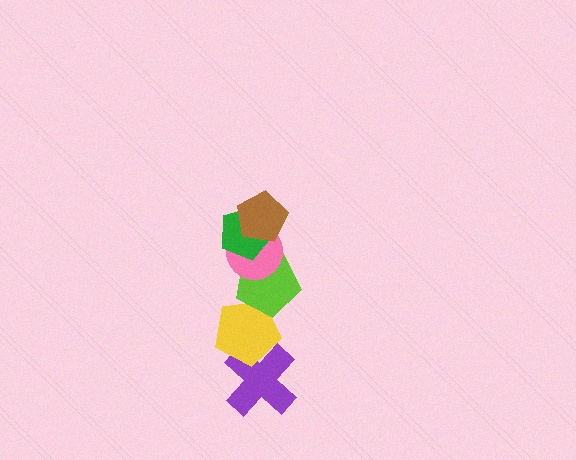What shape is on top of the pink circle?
The green pentagon is on top of the pink circle.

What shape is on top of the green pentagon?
The brown pentagon is on top of the green pentagon.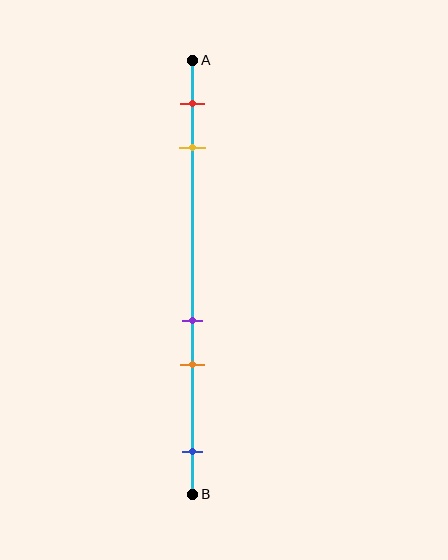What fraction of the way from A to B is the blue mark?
The blue mark is approximately 90% (0.9) of the way from A to B.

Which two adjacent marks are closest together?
The purple and orange marks are the closest adjacent pair.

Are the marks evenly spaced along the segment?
No, the marks are not evenly spaced.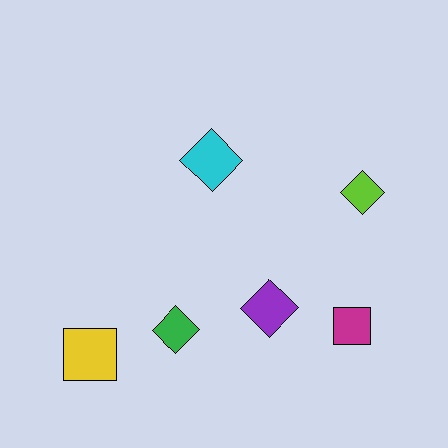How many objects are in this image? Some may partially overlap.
There are 6 objects.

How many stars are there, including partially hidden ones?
There are no stars.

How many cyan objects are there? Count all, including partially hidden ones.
There is 1 cyan object.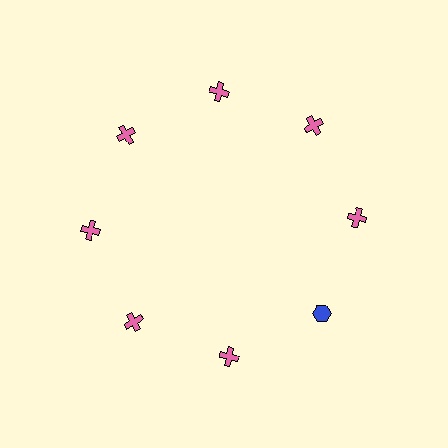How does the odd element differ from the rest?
It differs in both color (blue instead of pink) and shape (hexagon instead of cross).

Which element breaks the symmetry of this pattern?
The blue hexagon at roughly the 4 o'clock position breaks the symmetry. All other shapes are pink crosses.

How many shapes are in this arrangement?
There are 8 shapes arranged in a ring pattern.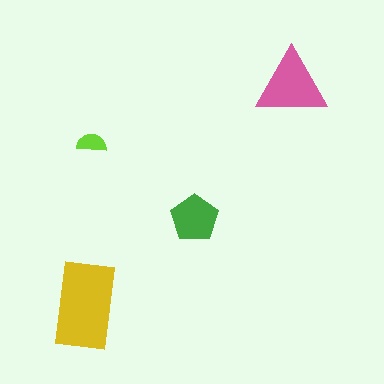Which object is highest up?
The pink triangle is topmost.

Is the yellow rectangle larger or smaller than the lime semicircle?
Larger.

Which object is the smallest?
The lime semicircle.